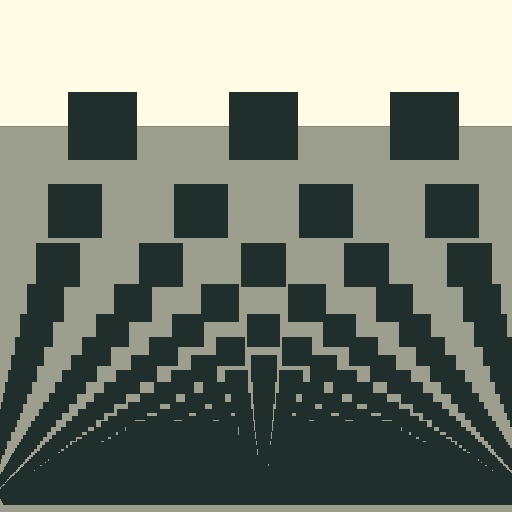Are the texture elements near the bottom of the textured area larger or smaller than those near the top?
Smaller. The gradient is inverted — elements near the bottom are smaller and denser.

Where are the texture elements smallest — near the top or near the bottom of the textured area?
Near the bottom.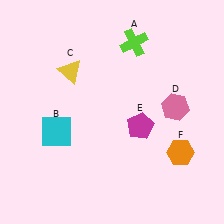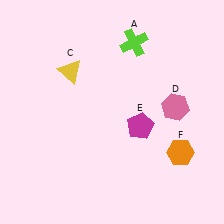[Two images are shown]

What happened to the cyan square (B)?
The cyan square (B) was removed in Image 2. It was in the bottom-left area of Image 1.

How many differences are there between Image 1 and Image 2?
There is 1 difference between the two images.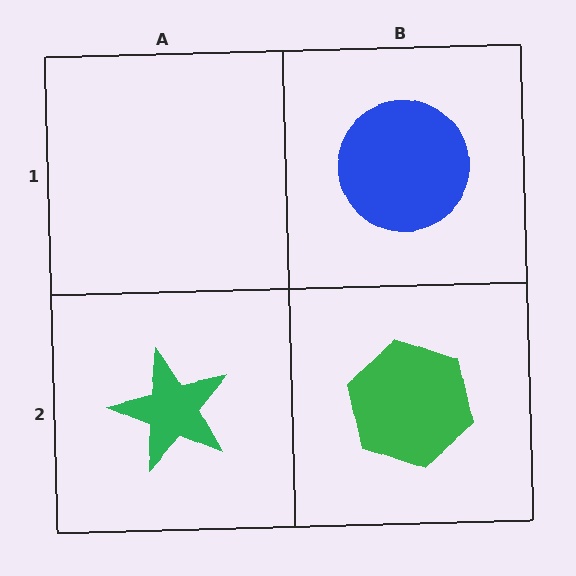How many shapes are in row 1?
1 shape.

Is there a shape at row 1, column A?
No, that cell is empty.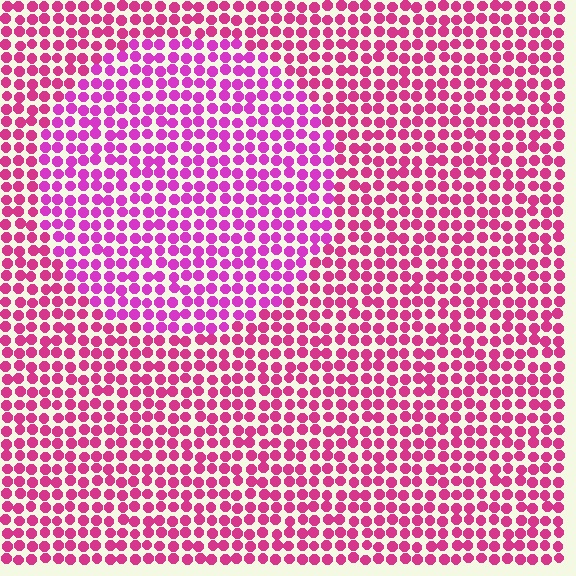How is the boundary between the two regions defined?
The boundary is defined purely by a slight shift in hue (about 23 degrees). Spacing, size, and orientation are identical on both sides.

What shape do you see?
I see a circle.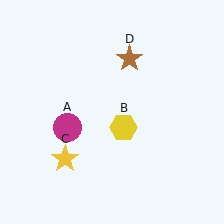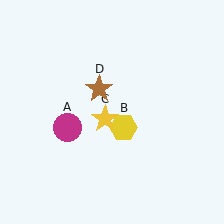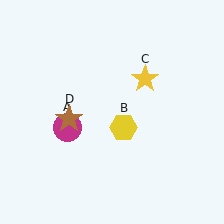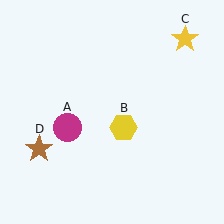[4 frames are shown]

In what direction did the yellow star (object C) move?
The yellow star (object C) moved up and to the right.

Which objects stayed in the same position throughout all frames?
Magenta circle (object A) and yellow hexagon (object B) remained stationary.